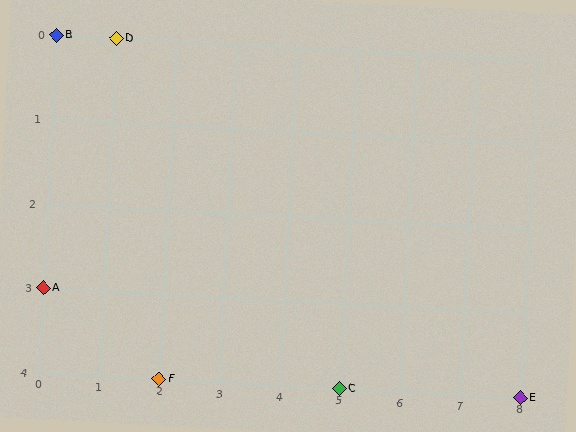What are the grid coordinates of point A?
Point A is at grid coordinates (0, 3).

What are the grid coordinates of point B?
Point B is at grid coordinates (0, 0).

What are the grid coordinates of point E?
Point E is at grid coordinates (8, 4).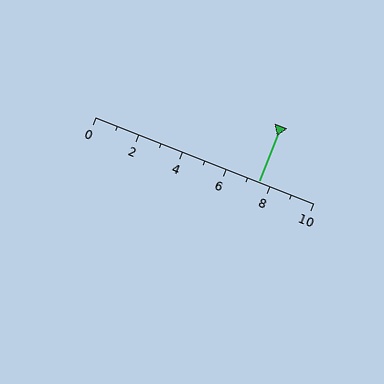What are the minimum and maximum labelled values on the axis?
The axis runs from 0 to 10.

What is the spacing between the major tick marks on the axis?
The major ticks are spaced 2 apart.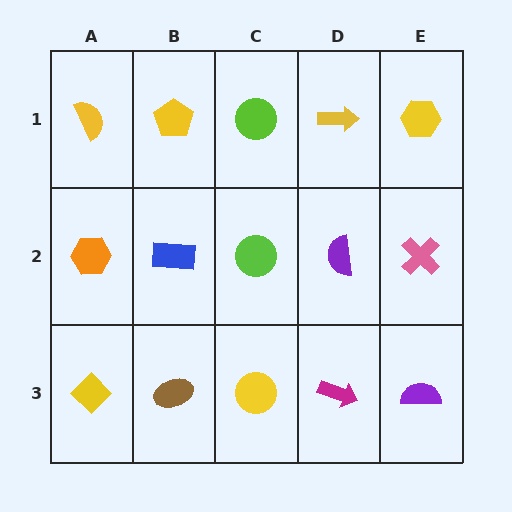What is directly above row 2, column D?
A yellow arrow.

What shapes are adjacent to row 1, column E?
A pink cross (row 2, column E), a yellow arrow (row 1, column D).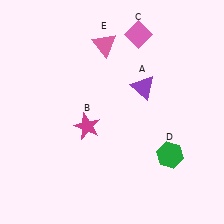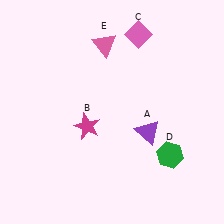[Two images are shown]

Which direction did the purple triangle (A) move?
The purple triangle (A) moved down.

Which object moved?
The purple triangle (A) moved down.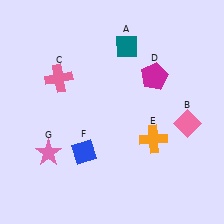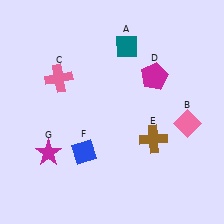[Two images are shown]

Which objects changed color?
E changed from orange to brown. G changed from pink to magenta.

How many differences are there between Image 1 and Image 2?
There are 2 differences between the two images.